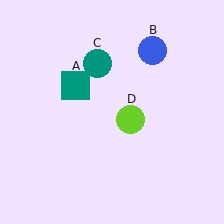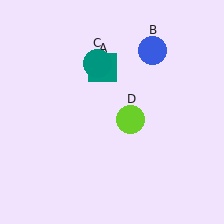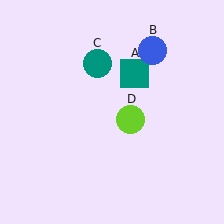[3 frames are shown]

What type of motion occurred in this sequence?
The teal square (object A) rotated clockwise around the center of the scene.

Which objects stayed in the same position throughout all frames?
Blue circle (object B) and teal circle (object C) and lime circle (object D) remained stationary.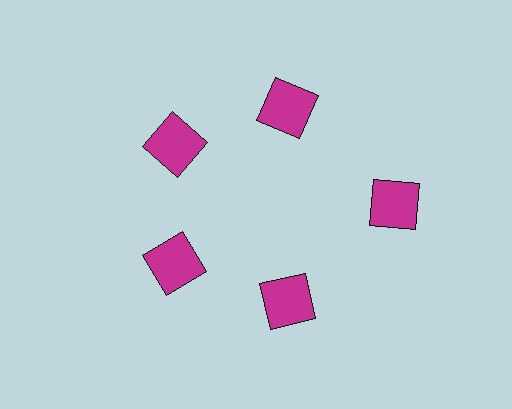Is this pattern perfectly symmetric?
No. The 5 magenta squares are arranged in a ring, but one element near the 3 o'clock position is pushed outward from the center, breaking the 5-fold rotational symmetry.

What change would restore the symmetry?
The symmetry would be restored by moving it inward, back onto the ring so that all 5 squares sit at equal angles and equal distance from the center.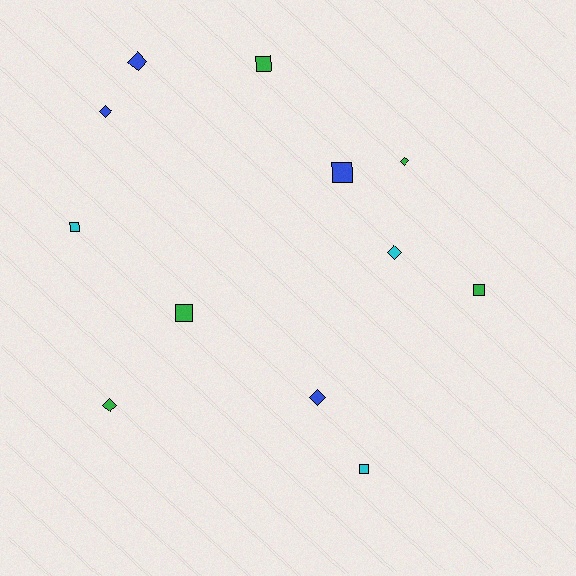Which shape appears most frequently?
Diamond, with 6 objects.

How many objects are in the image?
There are 12 objects.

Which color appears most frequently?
Green, with 5 objects.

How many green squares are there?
There are 3 green squares.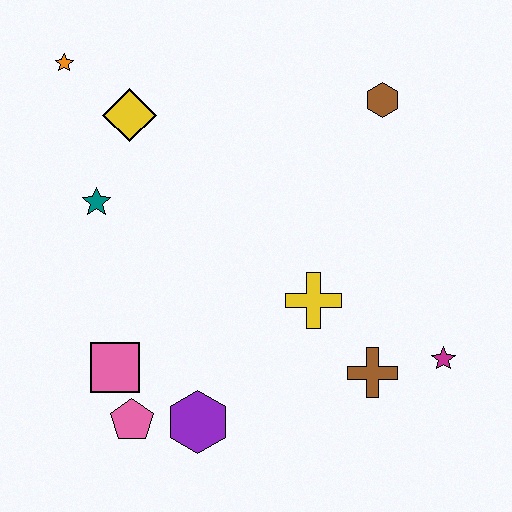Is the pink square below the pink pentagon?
No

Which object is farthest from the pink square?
The brown hexagon is farthest from the pink square.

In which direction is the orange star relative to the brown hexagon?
The orange star is to the left of the brown hexagon.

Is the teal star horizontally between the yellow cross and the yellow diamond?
No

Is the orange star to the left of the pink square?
Yes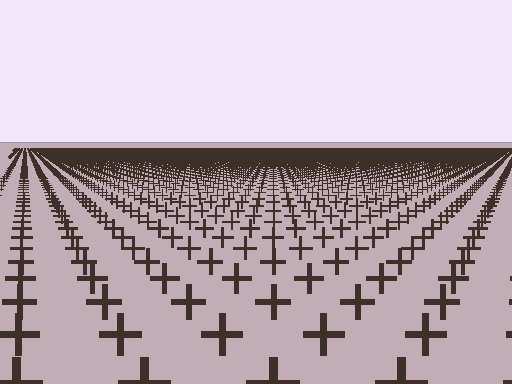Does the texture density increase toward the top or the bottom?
Density increases toward the top.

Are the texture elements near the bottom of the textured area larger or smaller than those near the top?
Larger. Near the bottom, elements are closer to the viewer and appear at a bigger on-screen size.